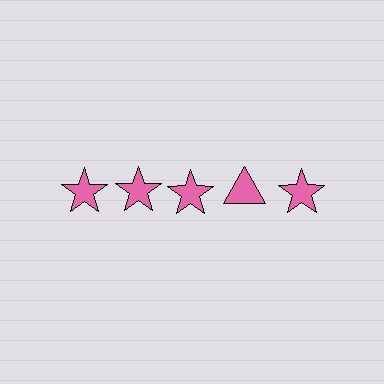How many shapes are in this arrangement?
There are 5 shapes arranged in a grid pattern.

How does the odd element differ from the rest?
It has a different shape: triangle instead of star.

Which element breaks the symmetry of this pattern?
The pink triangle in the top row, second from right column breaks the symmetry. All other shapes are pink stars.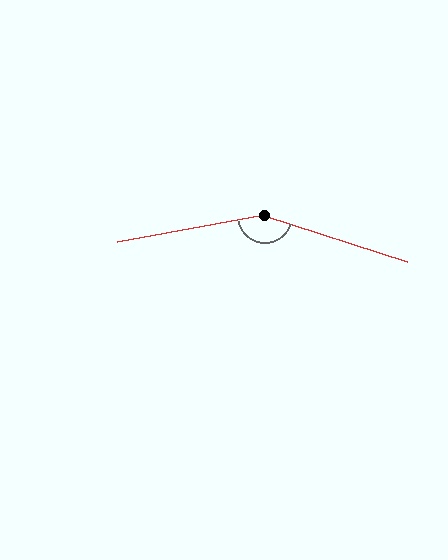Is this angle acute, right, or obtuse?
It is obtuse.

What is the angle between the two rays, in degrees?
Approximately 152 degrees.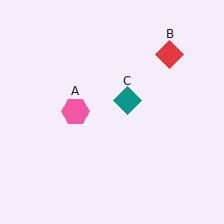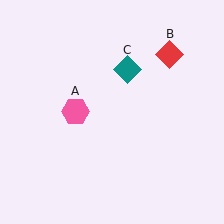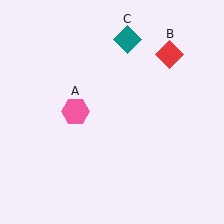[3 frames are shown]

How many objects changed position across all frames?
1 object changed position: teal diamond (object C).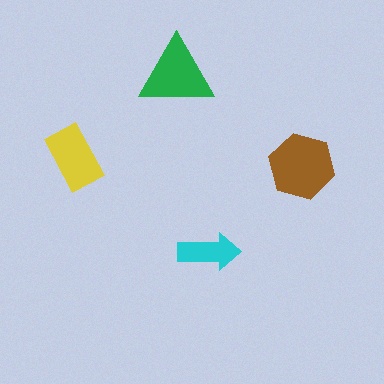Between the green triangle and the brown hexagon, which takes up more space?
The brown hexagon.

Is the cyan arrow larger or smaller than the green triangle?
Smaller.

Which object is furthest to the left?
The yellow rectangle is leftmost.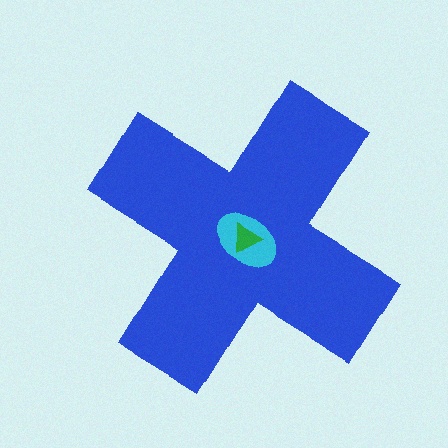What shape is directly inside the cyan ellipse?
The green triangle.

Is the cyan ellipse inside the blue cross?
Yes.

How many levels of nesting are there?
3.